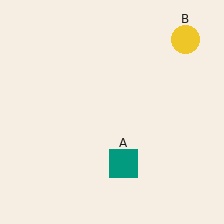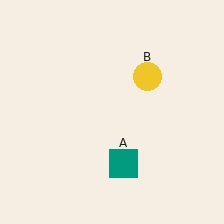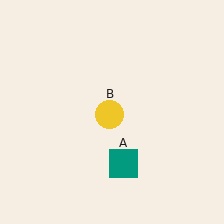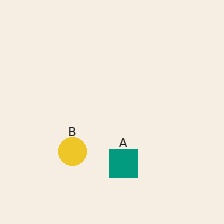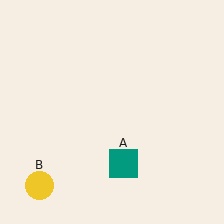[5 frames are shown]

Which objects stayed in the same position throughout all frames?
Teal square (object A) remained stationary.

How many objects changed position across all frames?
1 object changed position: yellow circle (object B).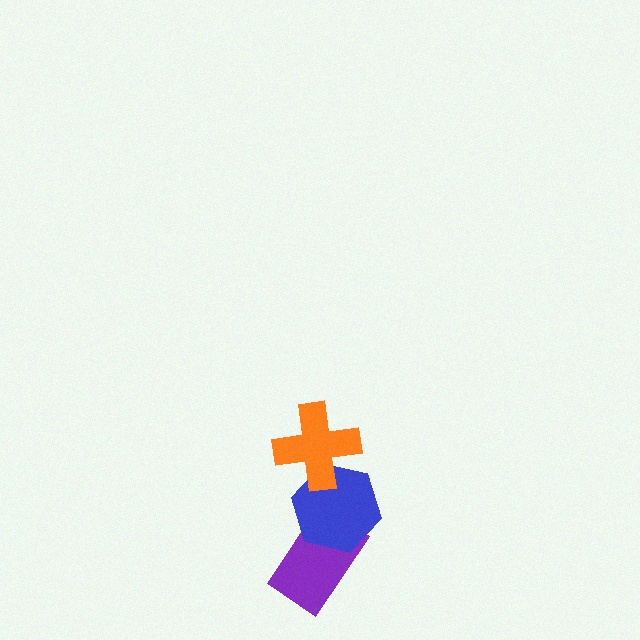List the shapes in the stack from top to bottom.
From top to bottom: the orange cross, the blue hexagon, the purple rectangle.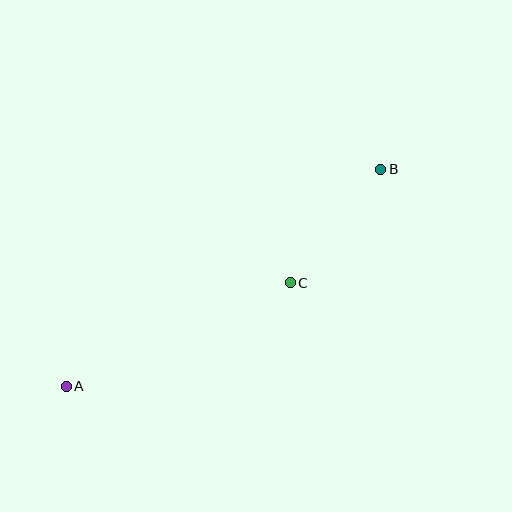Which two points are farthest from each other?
Points A and B are farthest from each other.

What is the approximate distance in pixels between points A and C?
The distance between A and C is approximately 247 pixels.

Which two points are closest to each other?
Points B and C are closest to each other.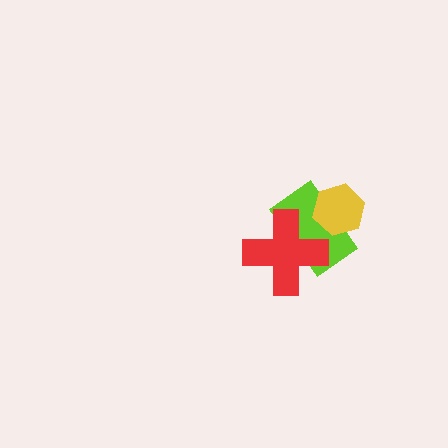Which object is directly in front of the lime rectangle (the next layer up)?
The red cross is directly in front of the lime rectangle.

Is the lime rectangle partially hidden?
Yes, it is partially covered by another shape.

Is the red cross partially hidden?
No, no other shape covers it.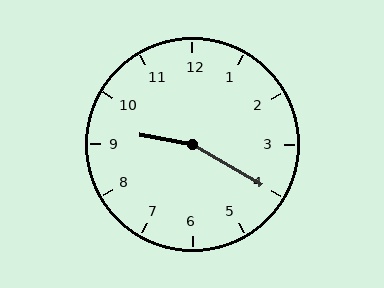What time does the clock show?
9:20.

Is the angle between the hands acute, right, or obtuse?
It is obtuse.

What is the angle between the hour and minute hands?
Approximately 160 degrees.